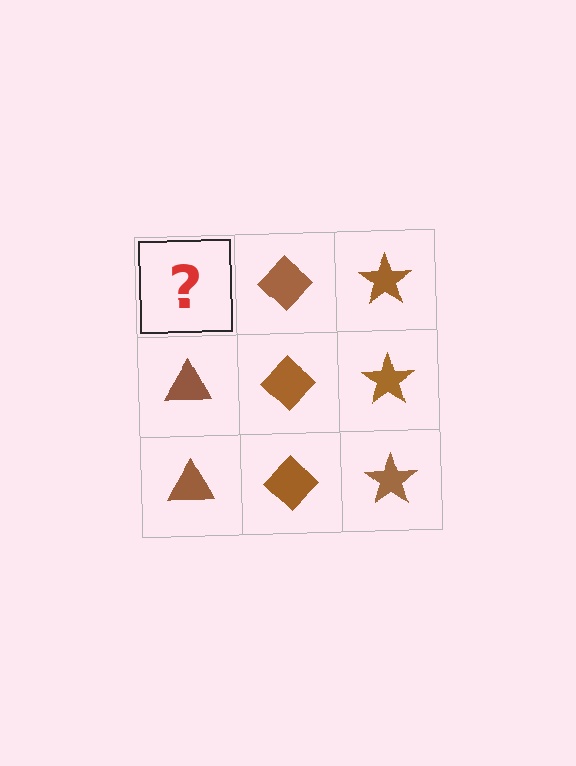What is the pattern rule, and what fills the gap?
The rule is that each column has a consistent shape. The gap should be filled with a brown triangle.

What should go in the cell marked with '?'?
The missing cell should contain a brown triangle.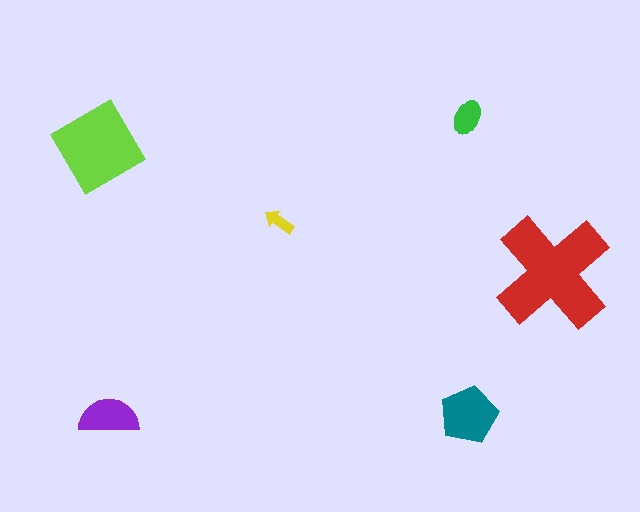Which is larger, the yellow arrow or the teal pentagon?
The teal pentagon.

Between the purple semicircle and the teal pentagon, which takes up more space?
The teal pentagon.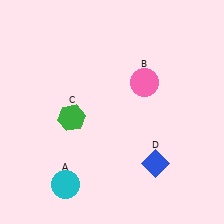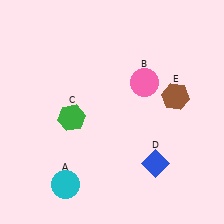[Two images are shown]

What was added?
A brown hexagon (E) was added in Image 2.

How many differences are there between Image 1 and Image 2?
There is 1 difference between the two images.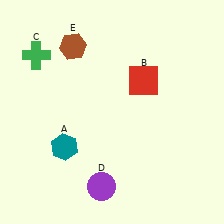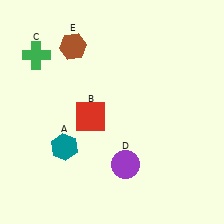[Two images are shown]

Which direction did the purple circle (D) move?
The purple circle (D) moved right.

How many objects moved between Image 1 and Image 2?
2 objects moved between the two images.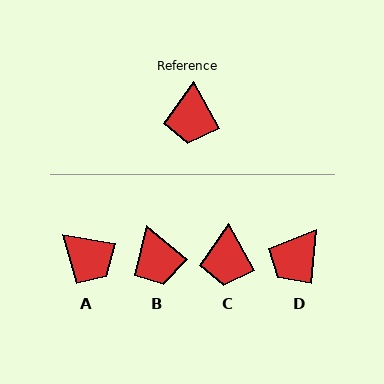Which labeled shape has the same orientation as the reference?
C.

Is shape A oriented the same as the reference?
No, it is off by about 51 degrees.